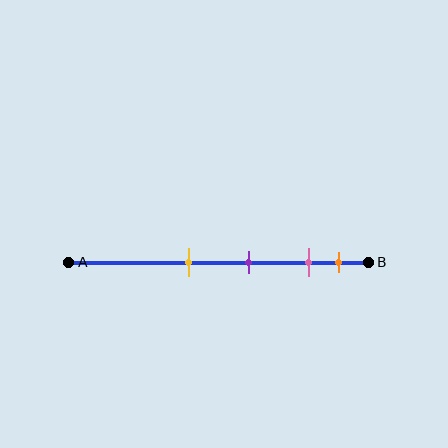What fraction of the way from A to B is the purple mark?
The purple mark is approximately 60% (0.6) of the way from A to B.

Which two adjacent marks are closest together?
The pink and orange marks are the closest adjacent pair.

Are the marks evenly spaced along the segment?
No, the marks are not evenly spaced.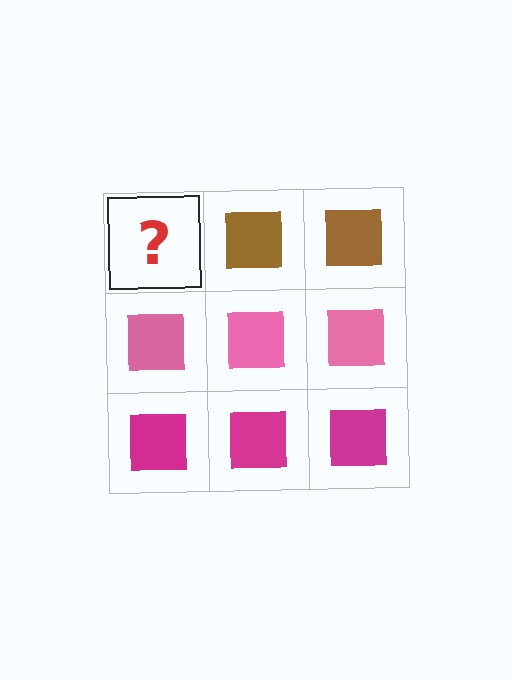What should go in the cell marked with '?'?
The missing cell should contain a brown square.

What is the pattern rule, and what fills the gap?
The rule is that each row has a consistent color. The gap should be filled with a brown square.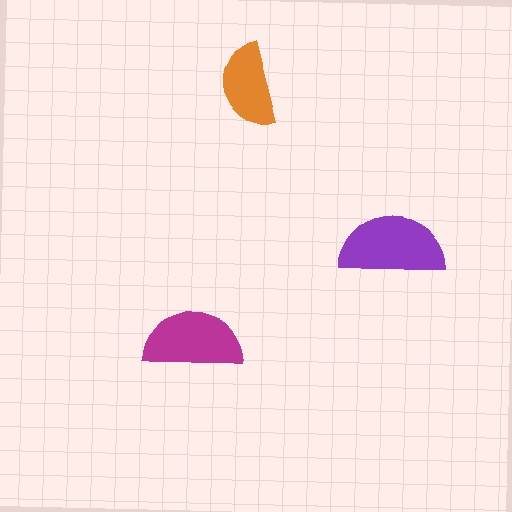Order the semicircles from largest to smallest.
the purple one, the magenta one, the orange one.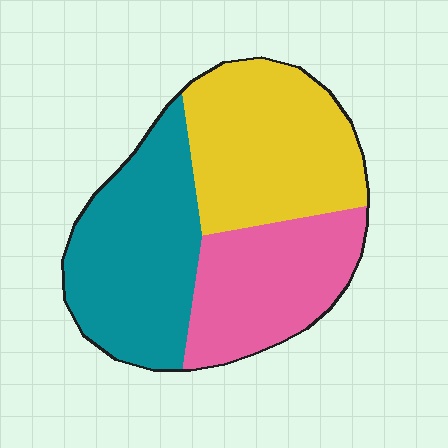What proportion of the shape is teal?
Teal takes up between a quarter and a half of the shape.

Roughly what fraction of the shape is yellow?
Yellow takes up between a third and a half of the shape.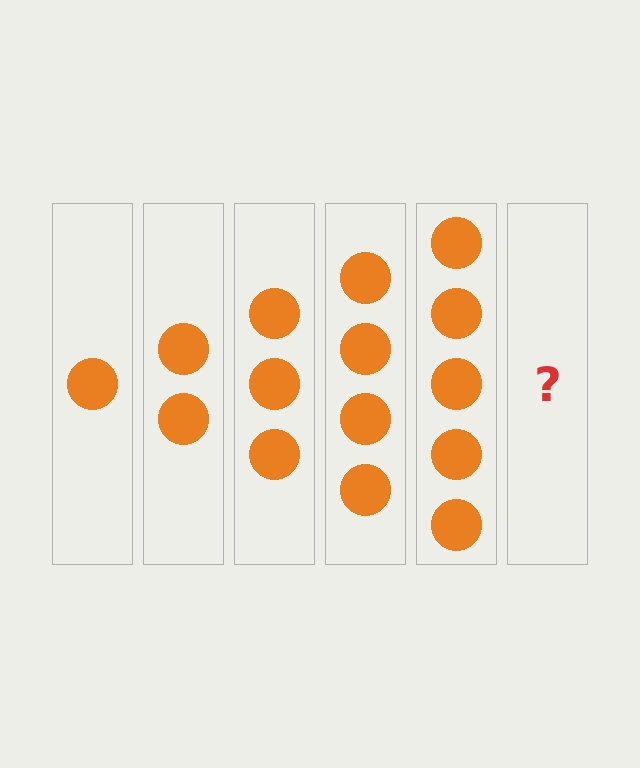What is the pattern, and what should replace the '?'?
The pattern is that each step adds one more circle. The '?' should be 6 circles.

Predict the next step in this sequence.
The next step is 6 circles.